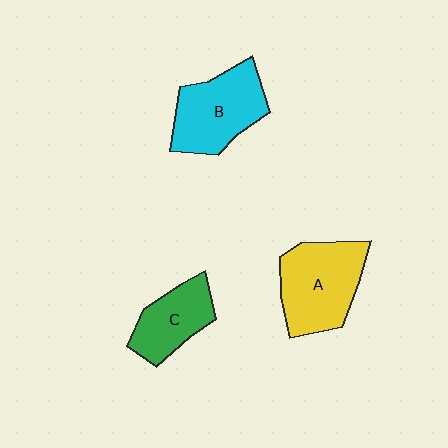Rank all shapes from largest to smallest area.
From largest to smallest: A (yellow), B (cyan), C (green).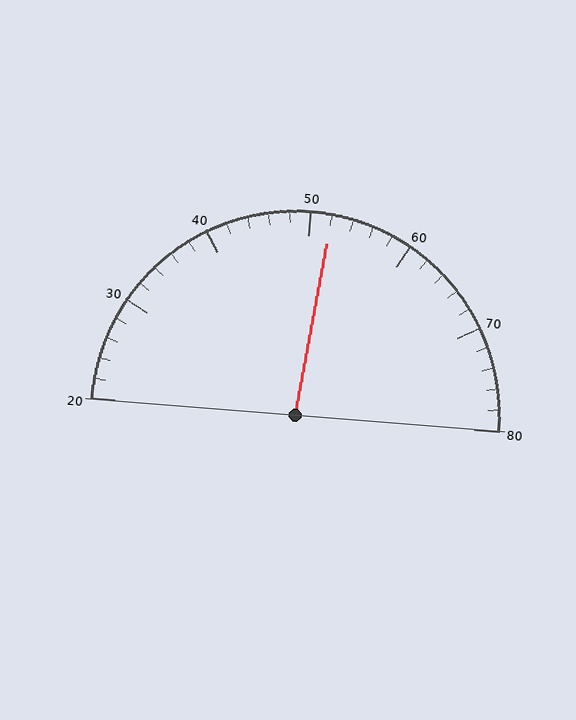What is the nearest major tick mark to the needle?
The nearest major tick mark is 50.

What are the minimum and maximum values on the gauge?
The gauge ranges from 20 to 80.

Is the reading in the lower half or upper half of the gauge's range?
The reading is in the upper half of the range (20 to 80).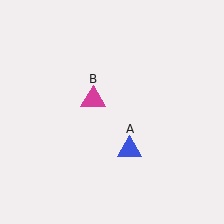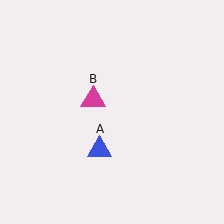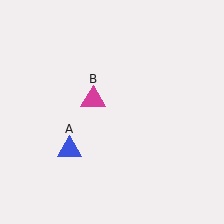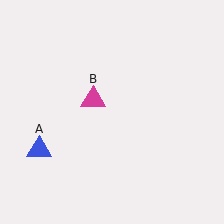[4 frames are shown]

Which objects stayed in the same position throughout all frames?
Magenta triangle (object B) remained stationary.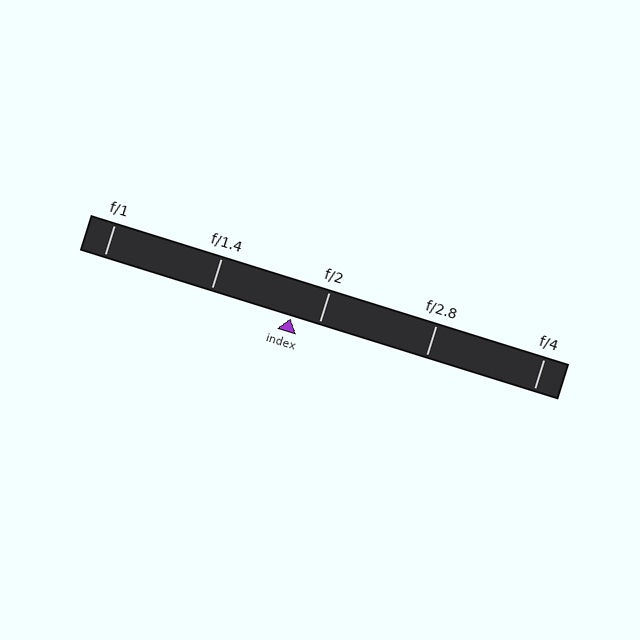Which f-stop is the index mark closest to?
The index mark is closest to f/2.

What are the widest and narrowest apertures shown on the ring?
The widest aperture shown is f/1 and the narrowest is f/4.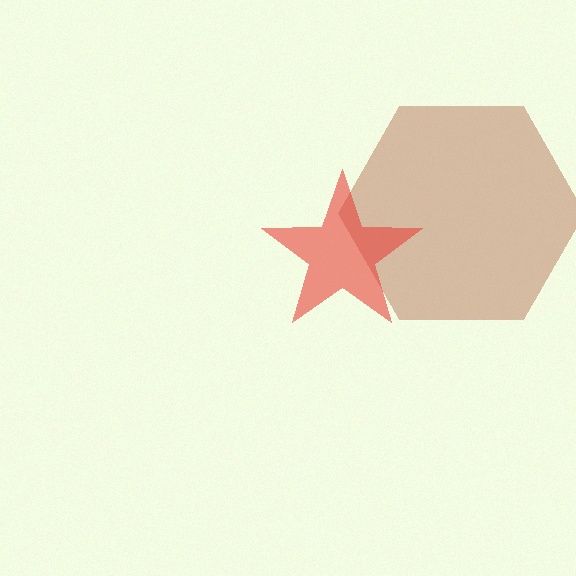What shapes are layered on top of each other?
The layered shapes are: a brown hexagon, a red star.